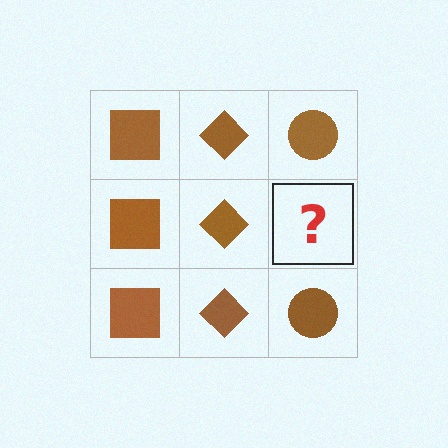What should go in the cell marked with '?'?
The missing cell should contain a brown circle.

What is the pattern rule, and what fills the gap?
The rule is that each column has a consistent shape. The gap should be filled with a brown circle.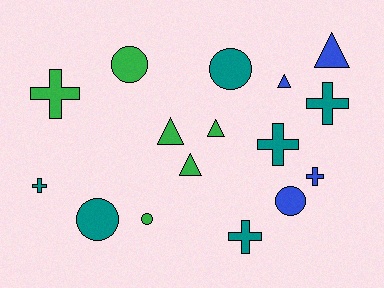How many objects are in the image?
There are 16 objects.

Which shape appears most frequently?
Cross, with 6 objects.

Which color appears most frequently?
Teal, with 6 objects.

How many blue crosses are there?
There is 1 blue cross.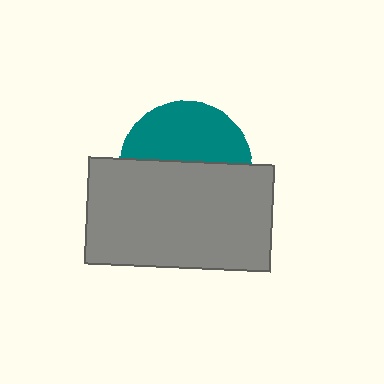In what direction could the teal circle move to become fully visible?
The teal circle could move up. That would shift it out from behind the gray rectangle entirely.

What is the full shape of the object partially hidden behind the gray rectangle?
The partially hidden object is a teal circle.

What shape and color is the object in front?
The object in front is a gray rectangle.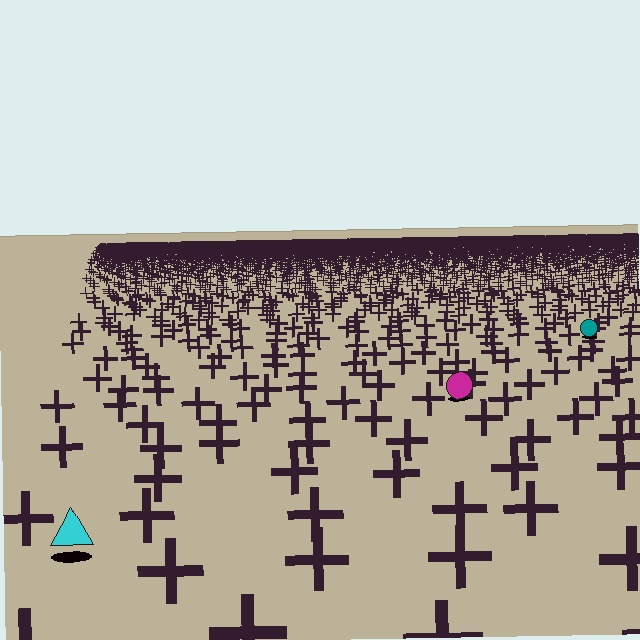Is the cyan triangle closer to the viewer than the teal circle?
Yes. The cyan triangle is closer — you can tell from the texture gradient: the ground texture is coarser near it.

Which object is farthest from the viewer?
The teal circle is farthest from the viewer. It appears smaller and the ground texture around it is denser.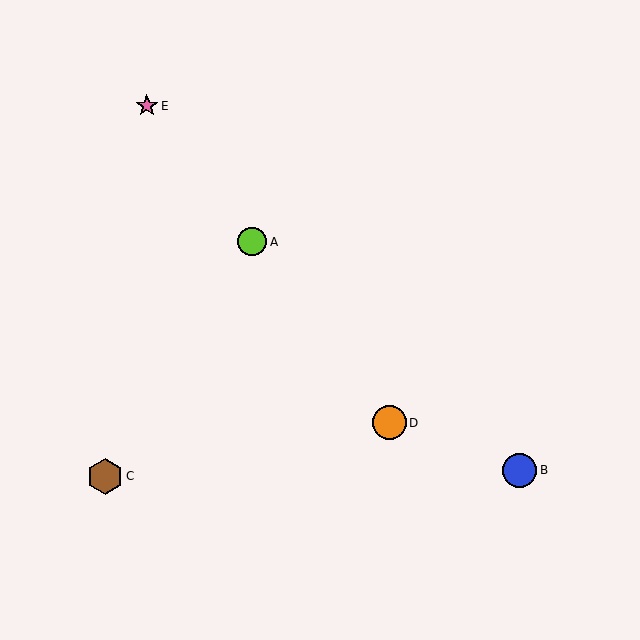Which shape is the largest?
The brown hexagon (labeled C) is the largest.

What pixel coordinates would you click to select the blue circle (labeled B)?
Click at (520, 470) to select the blue circle B.